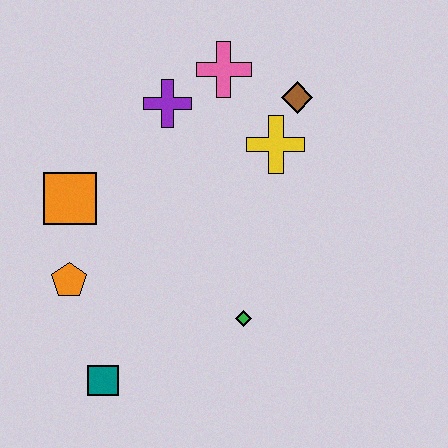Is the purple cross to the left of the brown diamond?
Yes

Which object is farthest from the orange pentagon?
The brown diamond is farthest from the orange pentagon.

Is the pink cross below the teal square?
No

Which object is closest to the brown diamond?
The yellow cross is closest to the brown diamond.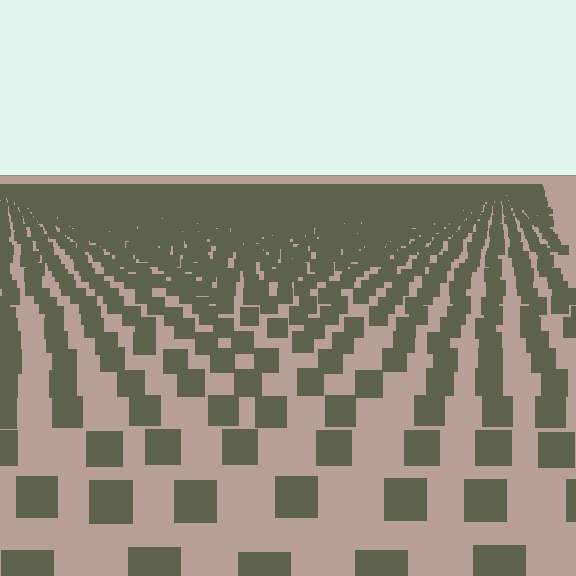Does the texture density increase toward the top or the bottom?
Density increases toward the top.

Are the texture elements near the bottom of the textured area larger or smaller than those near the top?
Larger. Near the bottom, elements are closer to the viewer and appear at a bigger on-screen size.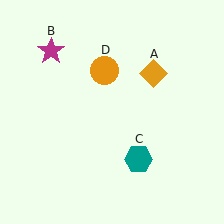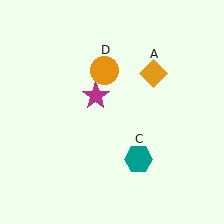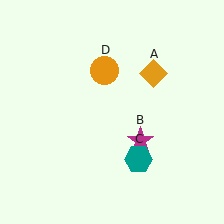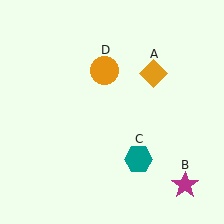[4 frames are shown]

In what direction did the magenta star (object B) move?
The magenta star (object B) moved down and to the right.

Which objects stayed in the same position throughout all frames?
Orange diamond (object A) and teal hexagon (object C) and orange circle (object D) remained stationary.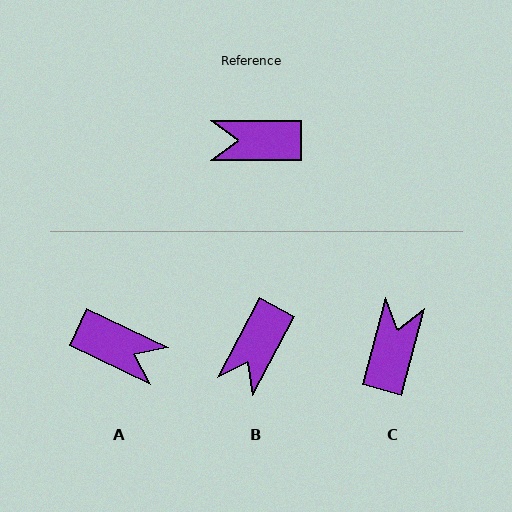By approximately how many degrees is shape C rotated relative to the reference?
Approximately 105 degrees clockwise.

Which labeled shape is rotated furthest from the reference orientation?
A, about 154 degrees away.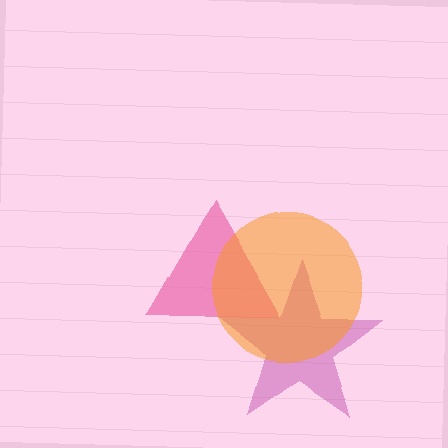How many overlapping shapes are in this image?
There are 3 overlapping shapes in the image.